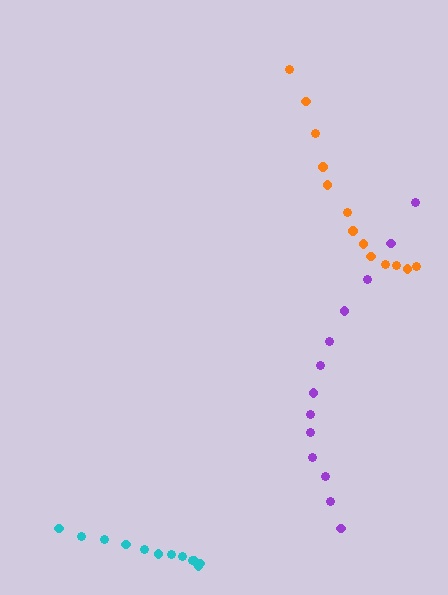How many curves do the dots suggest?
There are 3 distinct paths.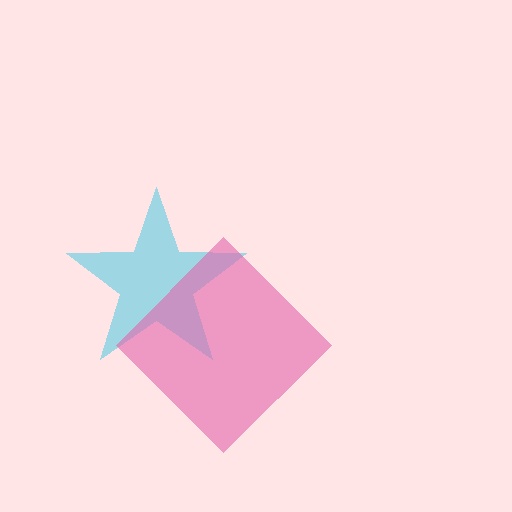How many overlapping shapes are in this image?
There are 2 overlapping shapes in the image.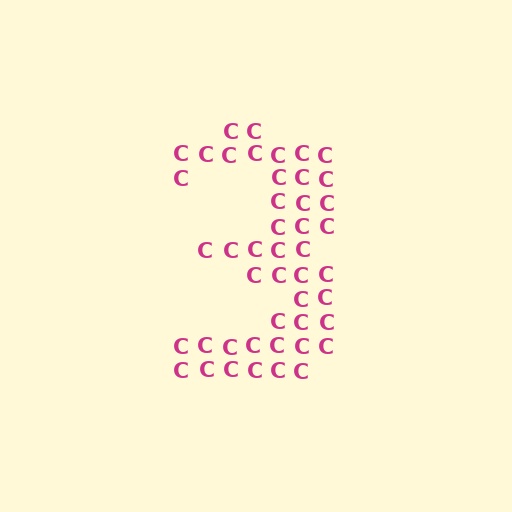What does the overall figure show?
The overall figure shows the digit 3.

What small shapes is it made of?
It is made of small letter C's.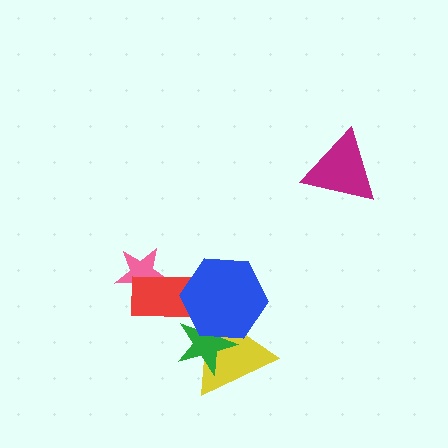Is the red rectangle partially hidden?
Yes, it is partially covered by another shape.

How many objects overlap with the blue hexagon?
3 objects overlap with the blue hexagon.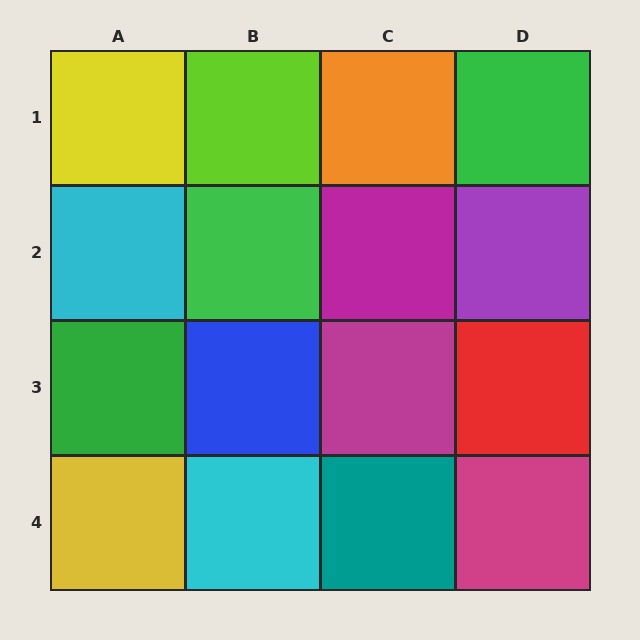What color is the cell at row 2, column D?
Purple.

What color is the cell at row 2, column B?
Green.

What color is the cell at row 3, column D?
Red.